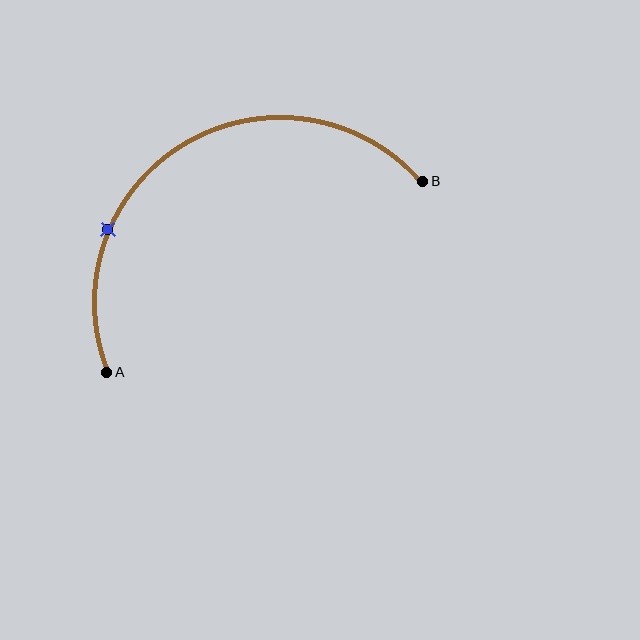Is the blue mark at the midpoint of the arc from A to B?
No. The blue mark lies on the arc but is closer to endpoint A. The arc midpoint would be at the point on the curve equidistant along the arc from both A and B.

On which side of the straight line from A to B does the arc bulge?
The arc bulges above the straight line connecting A and B.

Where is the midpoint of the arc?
The arc midpoint is the point on the curve farthest from the straight line joining A and B. It sits above that line.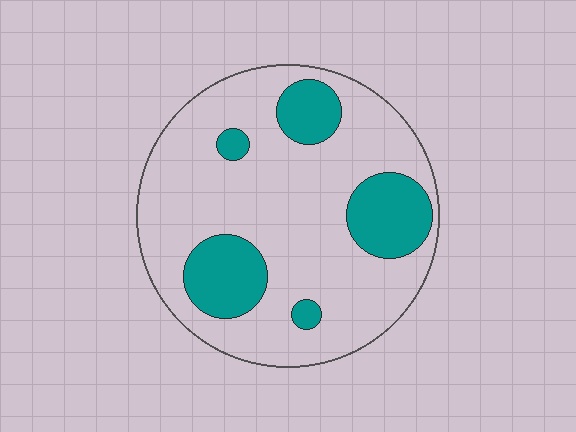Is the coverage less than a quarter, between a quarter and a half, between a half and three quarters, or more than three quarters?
Less than a quarter.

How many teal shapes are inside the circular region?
5.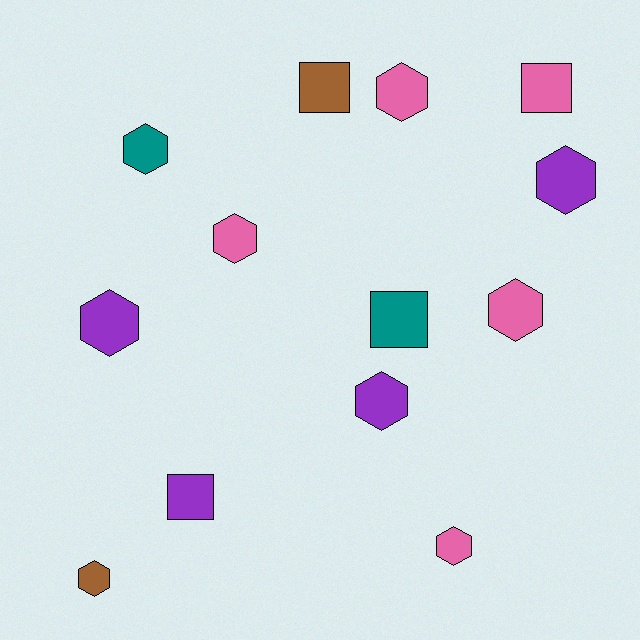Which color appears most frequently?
Pink, with 5 objects.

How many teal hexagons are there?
There is 1 teal hexagon.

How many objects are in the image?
There are 13 objects.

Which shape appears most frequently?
Hexagon, with 9 objects.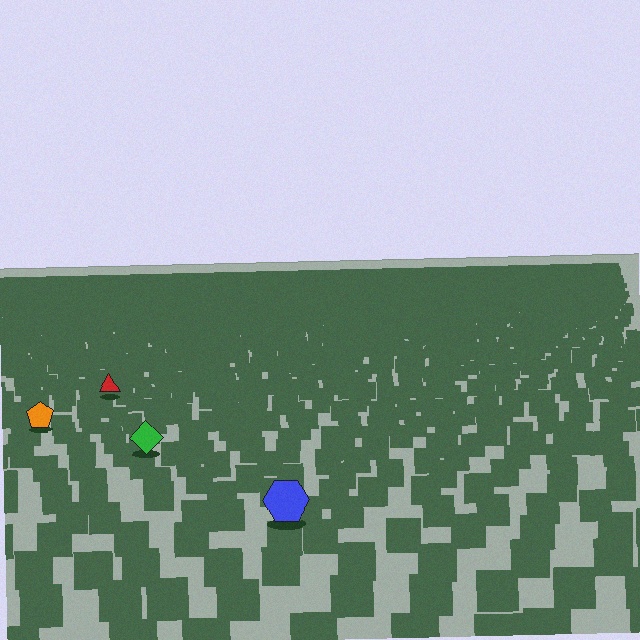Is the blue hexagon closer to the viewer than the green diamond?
Yes. The blue hexagon is closer — you can tell from the texture gradient: the ground texture is coarser near it.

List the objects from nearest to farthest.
From nearest to farthest: the blue hexagon, the green diamond, the orange pentagon, the red triangle.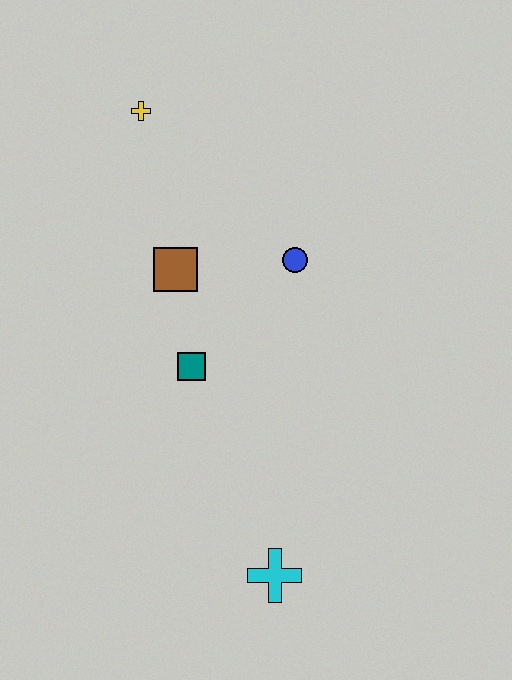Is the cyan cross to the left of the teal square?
No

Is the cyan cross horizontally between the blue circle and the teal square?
Yes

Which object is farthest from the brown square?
The cyan cross is farthest from the brown square.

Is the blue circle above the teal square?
Yes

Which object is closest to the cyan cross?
The teal square is closest to the cyan cross.